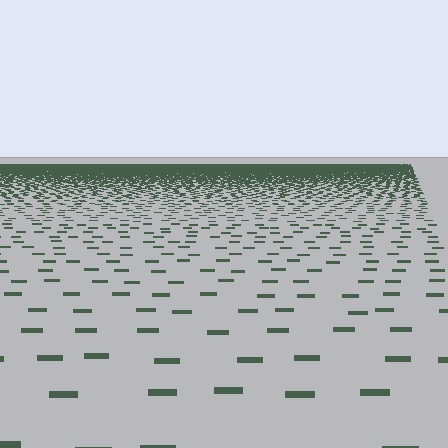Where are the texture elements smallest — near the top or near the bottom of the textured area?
Near the top.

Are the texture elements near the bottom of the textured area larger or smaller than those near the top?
Larger. Near the bottom, elements are closer to the viewer and appear at a bigger on-screen size.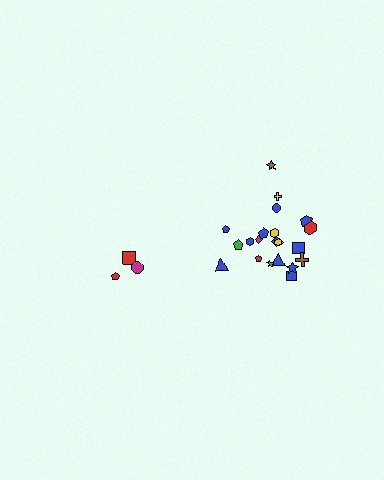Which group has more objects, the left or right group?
The right group.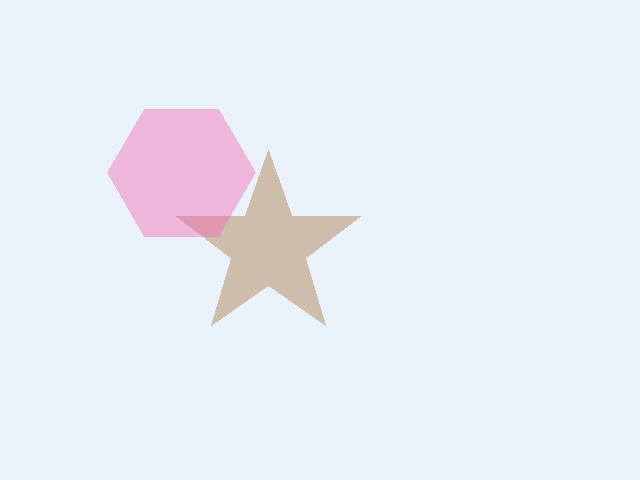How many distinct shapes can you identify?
There are 2 distinct shapes: a brown star, a pink hexagon.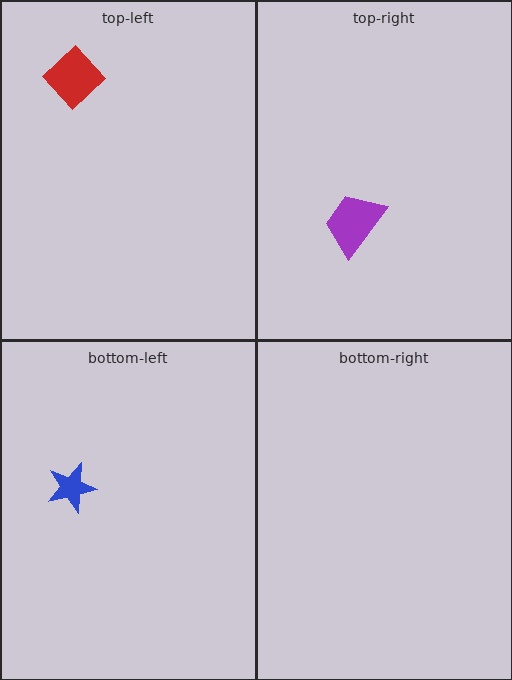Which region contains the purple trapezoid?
The top-right region.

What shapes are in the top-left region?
The red diamond.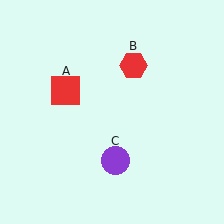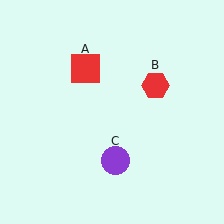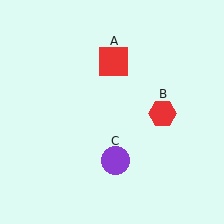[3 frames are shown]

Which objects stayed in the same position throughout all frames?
Purple circle (object C) remained stationary.